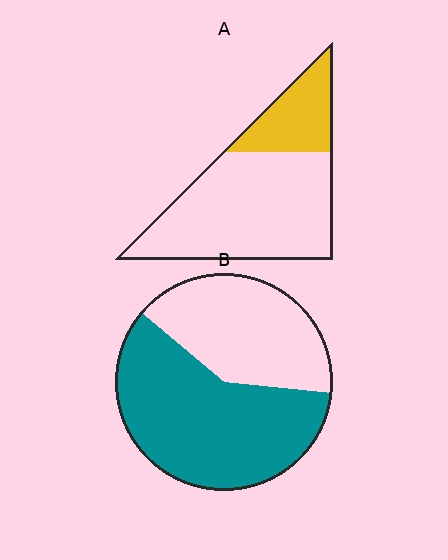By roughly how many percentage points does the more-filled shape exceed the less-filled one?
By roughly 35 percentage points (B over A).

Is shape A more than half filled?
No.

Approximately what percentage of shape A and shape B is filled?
A is approximately 25% and B is approximately 60%.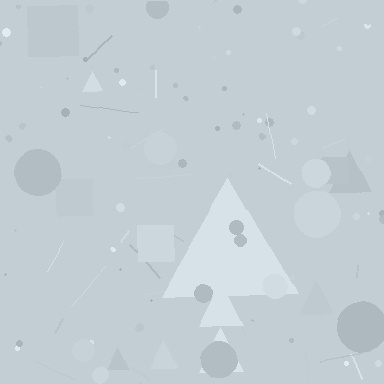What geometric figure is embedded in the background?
A triangle is embedded in the background.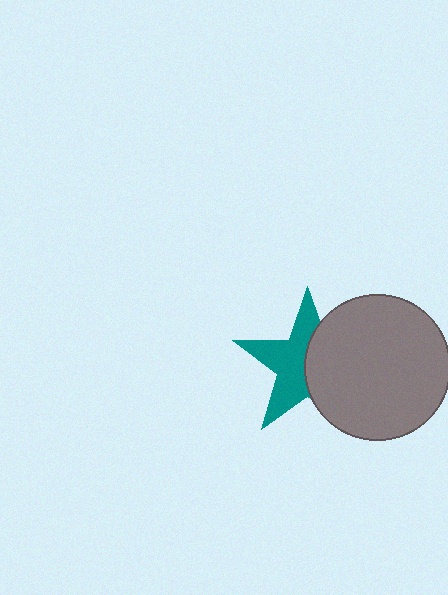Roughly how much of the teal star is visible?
About half of it is visible (roughly 53%).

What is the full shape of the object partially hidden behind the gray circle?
The partially hidden object is a teal star.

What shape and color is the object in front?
The object in front is a gray circle.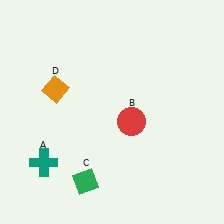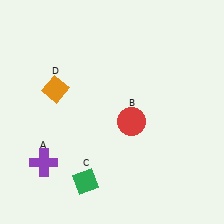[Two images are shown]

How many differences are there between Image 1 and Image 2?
There is 1 difference between the two images.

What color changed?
The cross (A) changed from teal in Image 1 to purple in Image 2.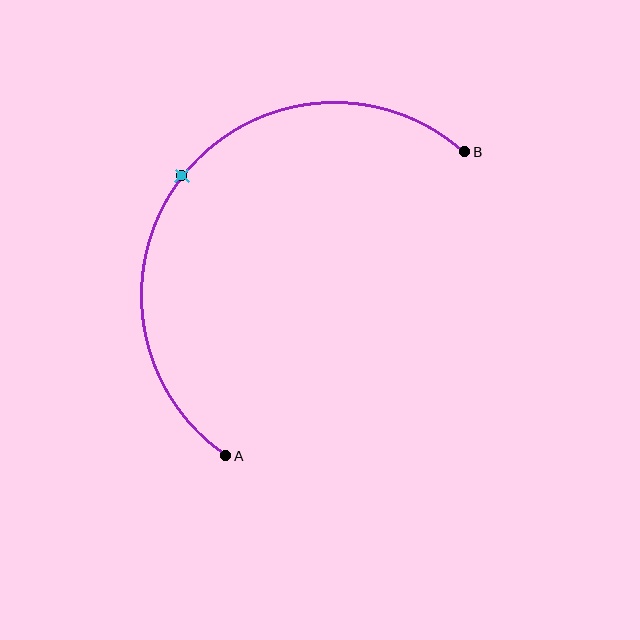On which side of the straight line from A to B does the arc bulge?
The arc bulges above and to the left of the straight line connecting A and B.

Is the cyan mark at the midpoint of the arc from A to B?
Yes. The cyan mark lies on the arc at equal arc-length from both A and B — it is the arc midpoint.